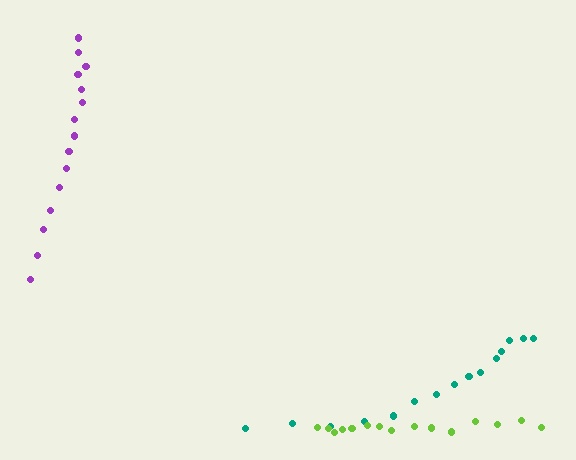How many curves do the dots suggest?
There are 3 distinct paths.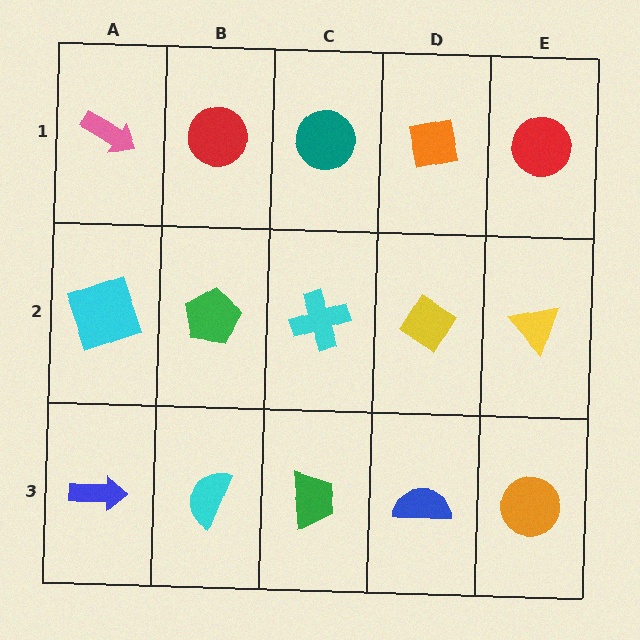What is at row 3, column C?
A green trapezoid.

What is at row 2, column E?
A yellow triangle.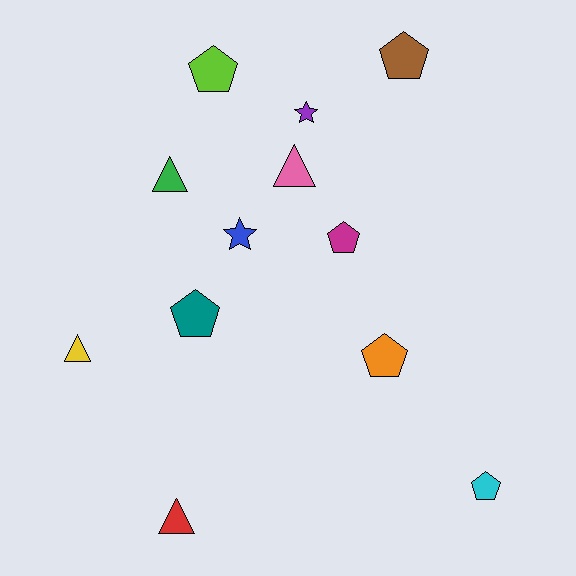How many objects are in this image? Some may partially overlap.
There are 12 objects.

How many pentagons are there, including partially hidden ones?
There are 6 pentagons.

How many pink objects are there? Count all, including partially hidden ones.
There is 1 pink object.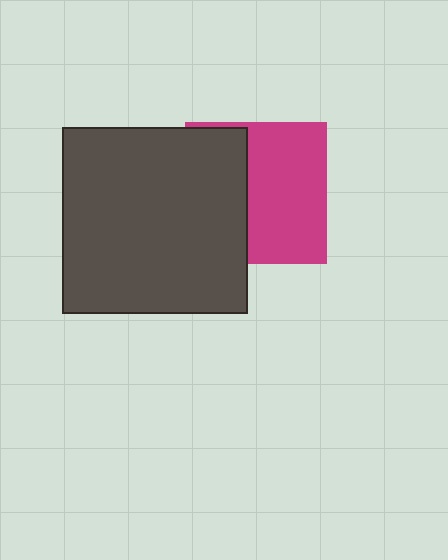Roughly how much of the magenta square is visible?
About half of it is visible (roughly 58%).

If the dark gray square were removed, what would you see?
You would see the complete magenta square.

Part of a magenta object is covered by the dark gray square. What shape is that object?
It is a square.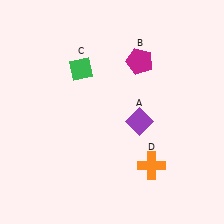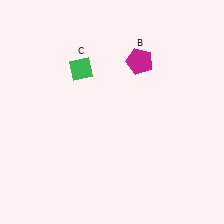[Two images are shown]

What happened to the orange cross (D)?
The orange cross (D) was removed in Image 2. It was in the bottom-right area of Image 1.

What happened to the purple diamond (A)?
The purple diamond (A) was removed in Image 2. It was in the bottom-right area of Image 1.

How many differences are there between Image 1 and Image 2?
There are 2 differences between the two images.